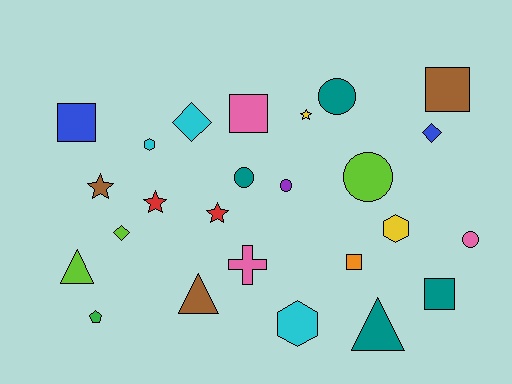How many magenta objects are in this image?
There are no magenta objects.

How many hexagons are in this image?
There are 3 hexagons.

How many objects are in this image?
There are 25 objects.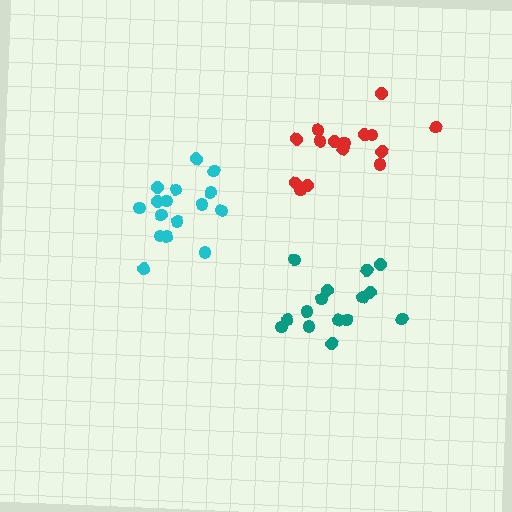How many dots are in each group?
Group 1: 16 dots, Group 2: 15 dots, Group 3: 15 dots (46 total).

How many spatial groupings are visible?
There are 3 spatial groupings.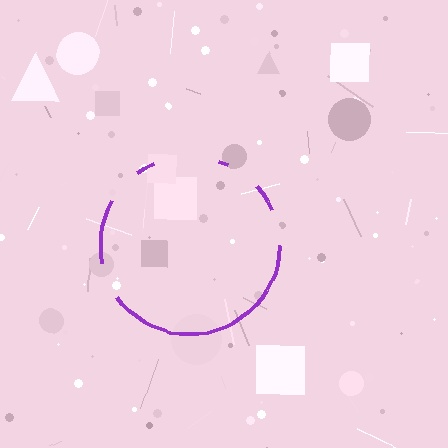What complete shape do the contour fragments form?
The contour fragments form a circle.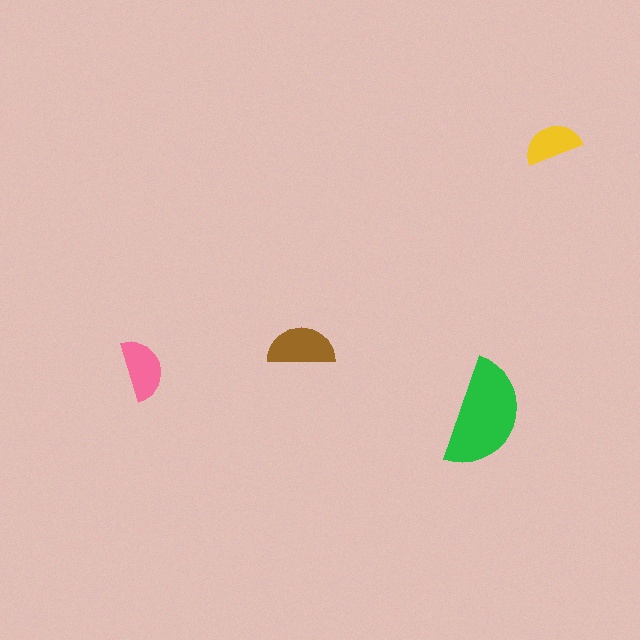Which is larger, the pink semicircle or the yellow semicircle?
The pink one.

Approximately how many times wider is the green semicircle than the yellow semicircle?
About 2 times wider.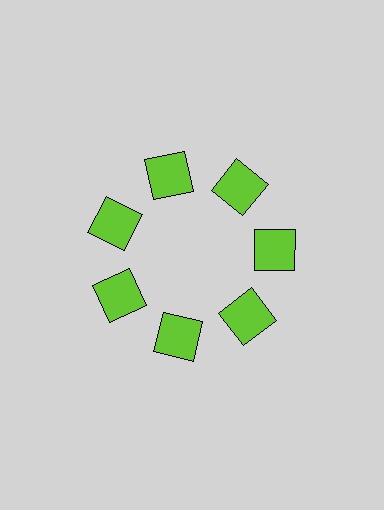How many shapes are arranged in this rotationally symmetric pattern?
There are 7 shapes, arranged in 7 groups of 1.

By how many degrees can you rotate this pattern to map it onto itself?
The pattern maps onto itself every 51 degrees of rotation.